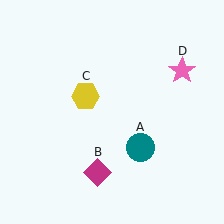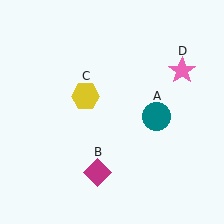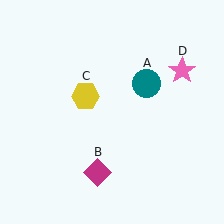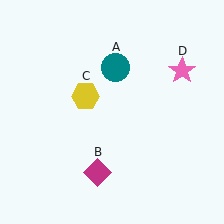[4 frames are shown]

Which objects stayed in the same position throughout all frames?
Magenta diamond (object B) and yellow hexagon (object C) and pink star (object D) remained stationary.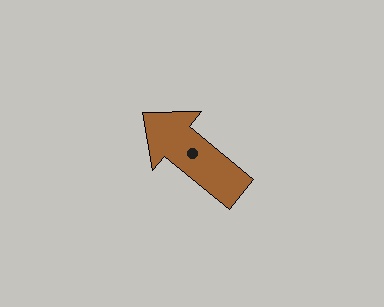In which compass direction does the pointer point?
Northwest.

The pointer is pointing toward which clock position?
Roughly 10 o'clock.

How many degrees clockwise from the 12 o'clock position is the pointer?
Approximately 310 degrees.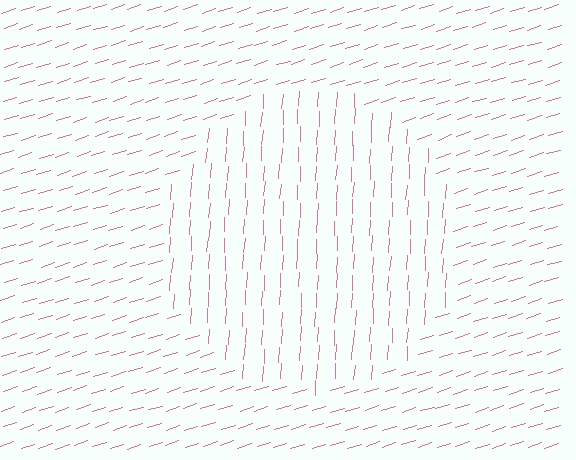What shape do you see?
I see a circle.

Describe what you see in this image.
The image is filled with small pink line segments. A circle region in the image has lines oriented differently from the surrounding lines, creating a visible texture boundary.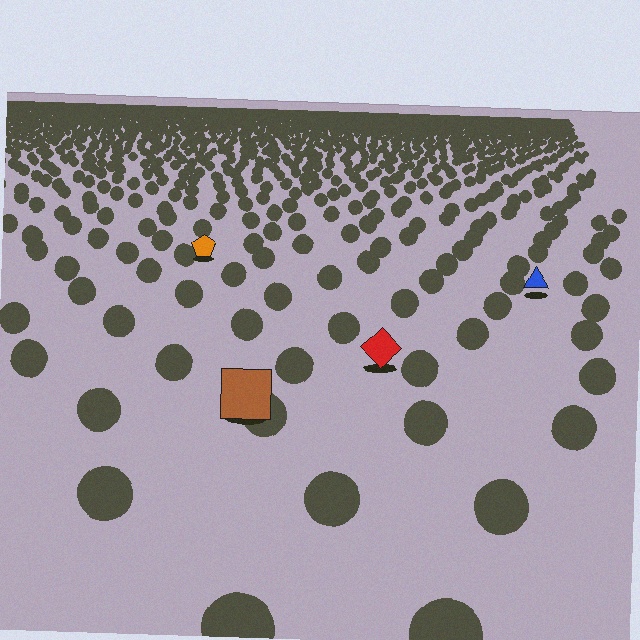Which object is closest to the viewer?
The brown square is closest. The texture marks near it are larger and more spread out.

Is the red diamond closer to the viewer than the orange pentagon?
Yes. The red diamond is closer — you can tell from the texture gradient: the ground texture is coarser near it.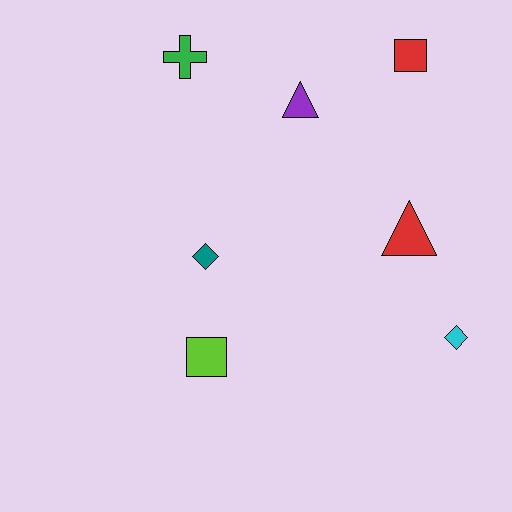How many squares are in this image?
There are 2 squares.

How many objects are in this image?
There are 7 objects.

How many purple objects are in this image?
There is 1 purple object.